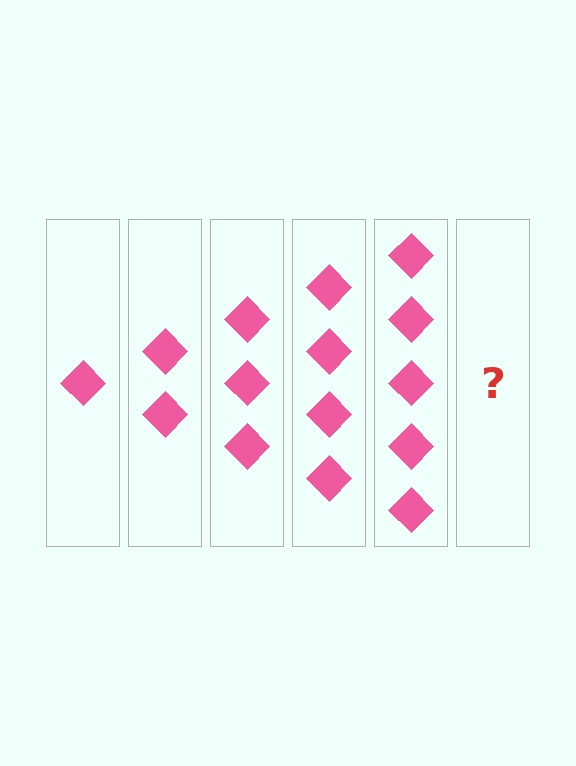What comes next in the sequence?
The next element should be 6 diamonds.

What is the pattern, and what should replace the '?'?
The pattern is that each step adds one more diamond. The '?' should be 6 diamonds.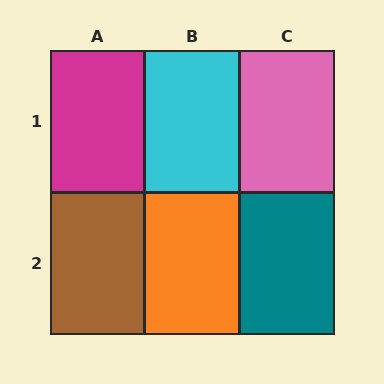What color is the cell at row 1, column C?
Pink.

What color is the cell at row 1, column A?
Magenta.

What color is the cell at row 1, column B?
Cyan.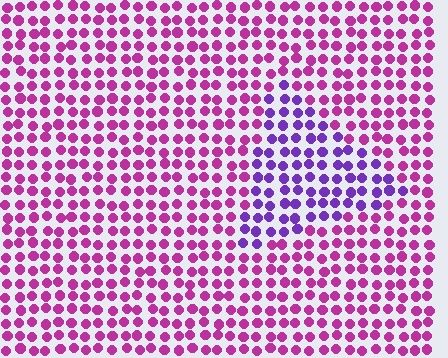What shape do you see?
I see a triangle.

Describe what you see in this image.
The image is filled with small magenta elements in a uniform arrangement. A triangle-shaped region is visible where the elements are tinted to a slightly different hue, forming a subtle color boundary.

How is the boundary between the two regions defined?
The boundary is defined purely by a slight shift in hue (about 43 degrees). Spacing, size, and orientation are identical on both sides.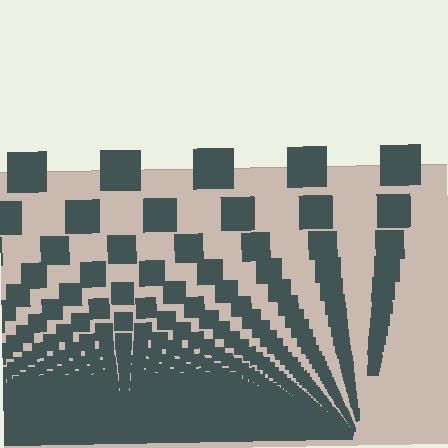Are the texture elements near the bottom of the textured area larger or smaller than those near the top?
Smaller. The gradient is inverted — elements near the bottom are smaller and denser.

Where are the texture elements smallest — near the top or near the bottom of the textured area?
Near the bottom.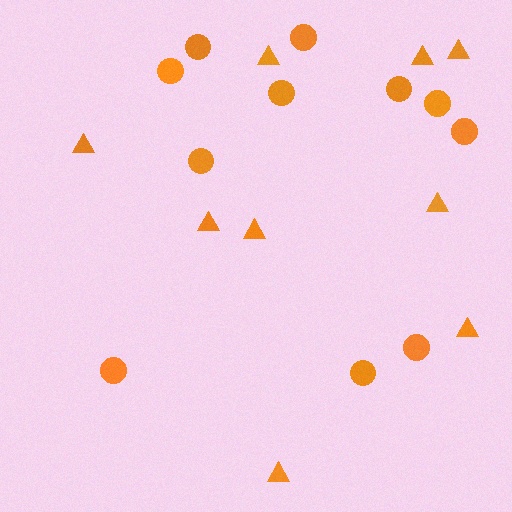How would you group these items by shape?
There are 2 groups: one group of circles (11) and one group of triangles (9).